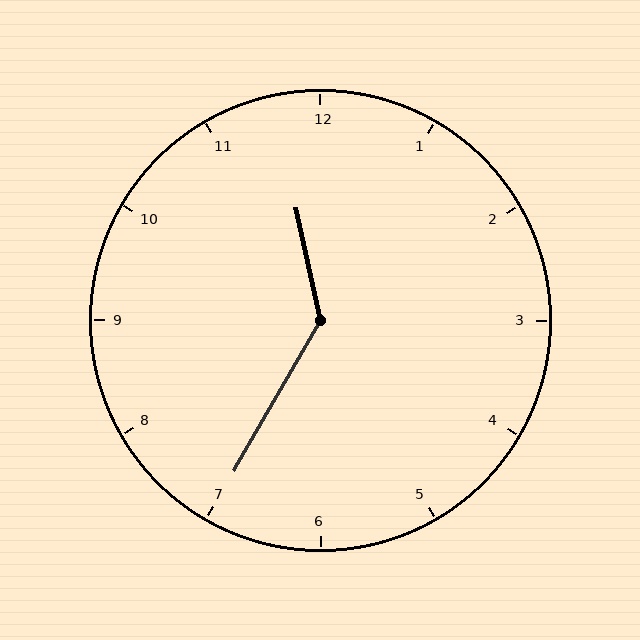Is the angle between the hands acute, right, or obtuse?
It is obtuse.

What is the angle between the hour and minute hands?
Approximately 138 degrees.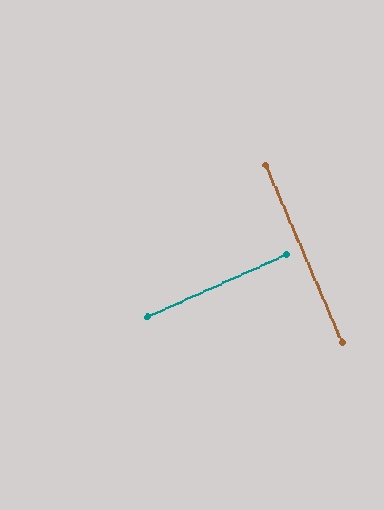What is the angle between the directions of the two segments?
Approximately 89 degrees.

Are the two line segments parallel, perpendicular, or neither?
Perpendicular — they meet at approximately 89°.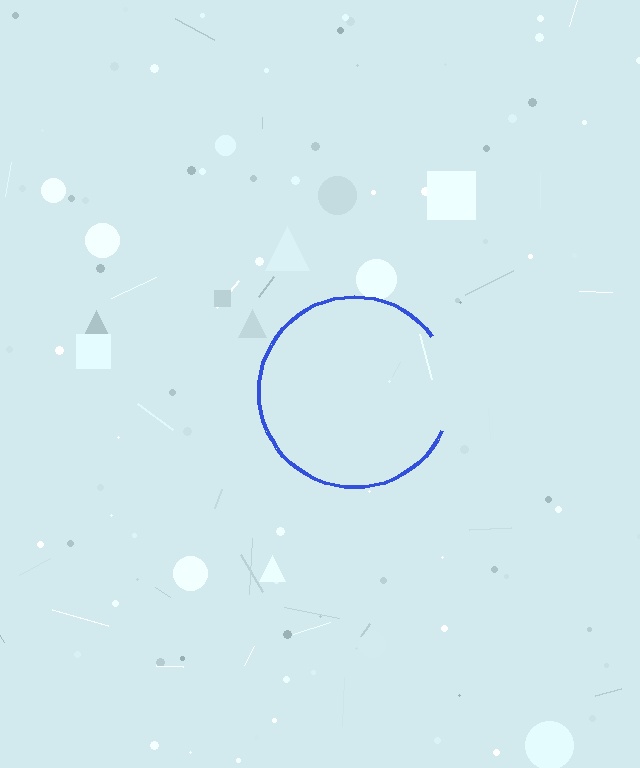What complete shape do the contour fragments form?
The contour fragments form a circle.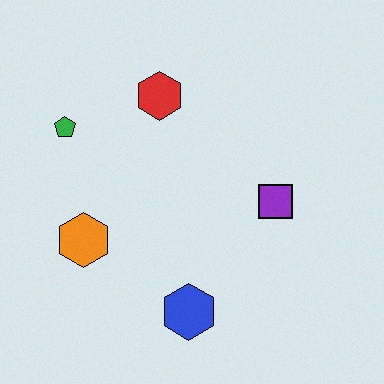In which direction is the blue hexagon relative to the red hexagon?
The blue hexagon is below the red hexagon.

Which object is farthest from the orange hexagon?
The purple square is farthest from the orange hexagon.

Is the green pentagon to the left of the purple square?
Yes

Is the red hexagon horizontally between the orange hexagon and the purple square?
Yes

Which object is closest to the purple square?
The blue hexagon is closest to the purple square.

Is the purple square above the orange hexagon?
Yes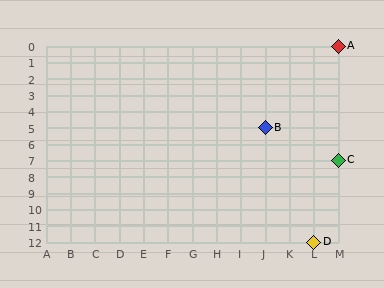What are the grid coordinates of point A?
Point A is at grid coordinates (M, 0).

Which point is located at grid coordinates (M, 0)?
Point A is at (M, 0).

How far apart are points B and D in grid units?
Points B and D are 2 columns and 7 rows apart (about 7.3 grid units diagonally).